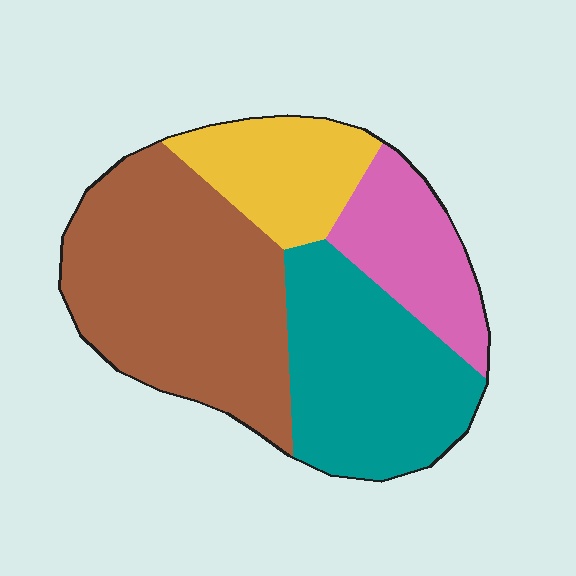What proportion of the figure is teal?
Teal covers around 30% of the figure.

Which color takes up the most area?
Brown, at roughly 40%.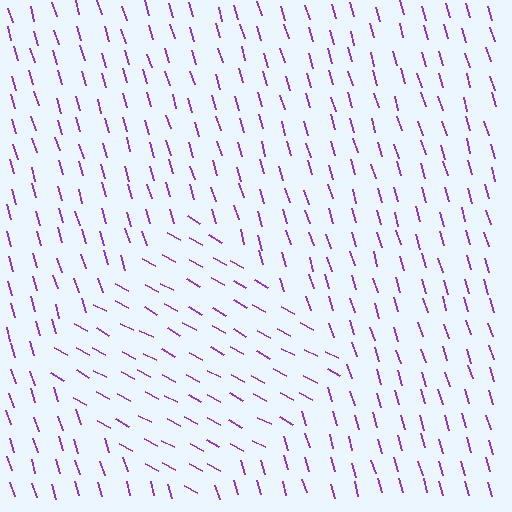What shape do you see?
I see a diamond.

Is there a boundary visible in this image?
Yes, there is a texture boundary formed by a change in line orientation.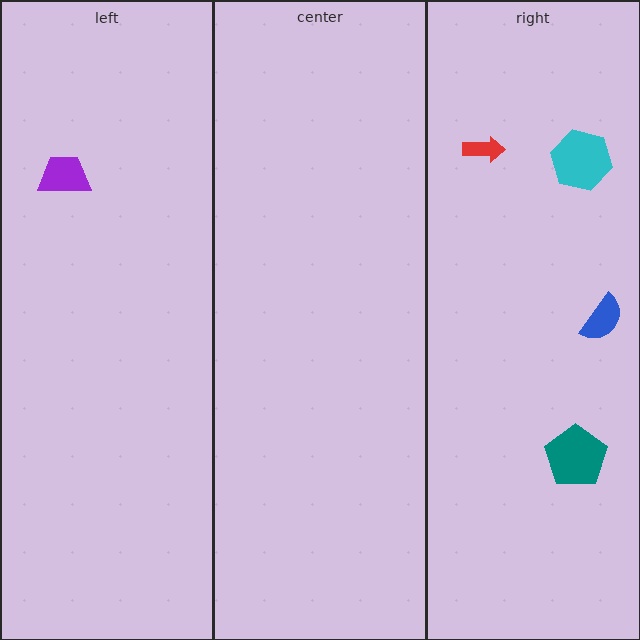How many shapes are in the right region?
4.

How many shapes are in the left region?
1.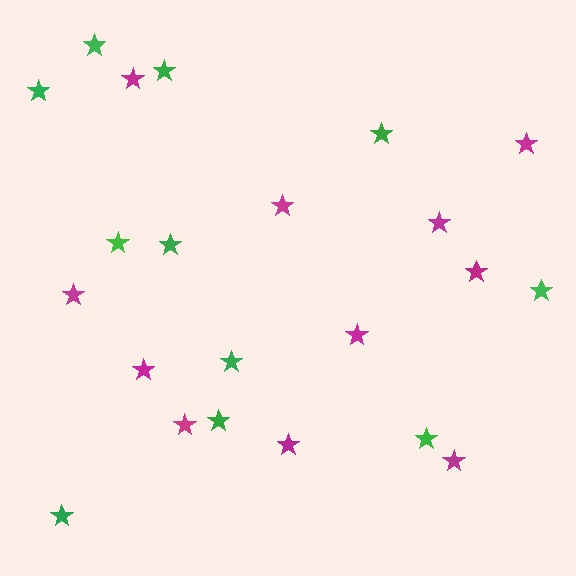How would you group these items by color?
There are 2 groups: one group of green stars (11) and one group of magenta stars (11).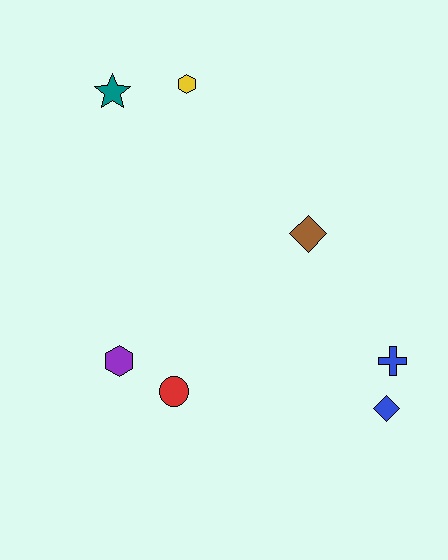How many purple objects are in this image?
There is 1 purple object.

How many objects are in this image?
There are 7 objects.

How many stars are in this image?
There is 1 star.